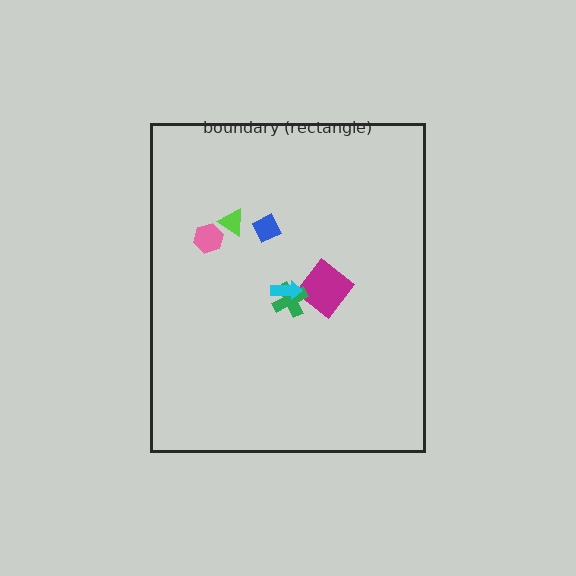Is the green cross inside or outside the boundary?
Inside.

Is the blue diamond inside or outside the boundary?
Inside.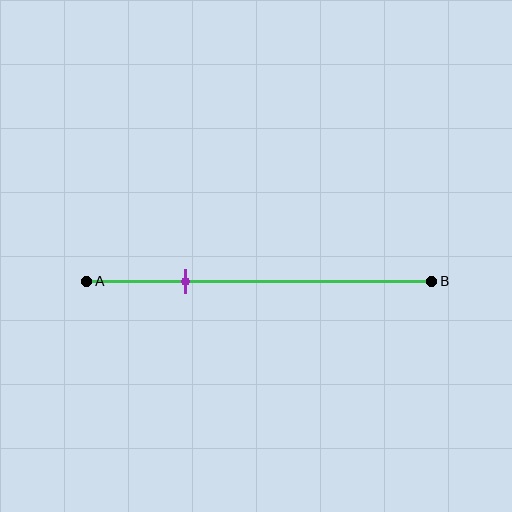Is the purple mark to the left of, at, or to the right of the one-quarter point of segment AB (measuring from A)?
The purple mark is to the right of the one-quarter point of segment AB.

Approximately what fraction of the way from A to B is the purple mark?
The purple mark is approximately 30% of the way from A to B.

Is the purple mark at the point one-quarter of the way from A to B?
No, the mark is at about 30% from A, not at the 25% one-quarter point.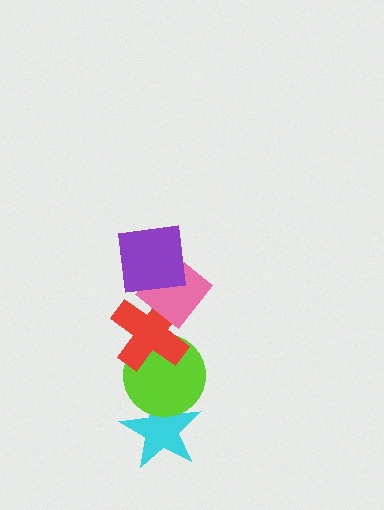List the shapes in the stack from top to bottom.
From top to bottom: the purple square, the pink diamond, the red cross, the lime circle, the cyan star.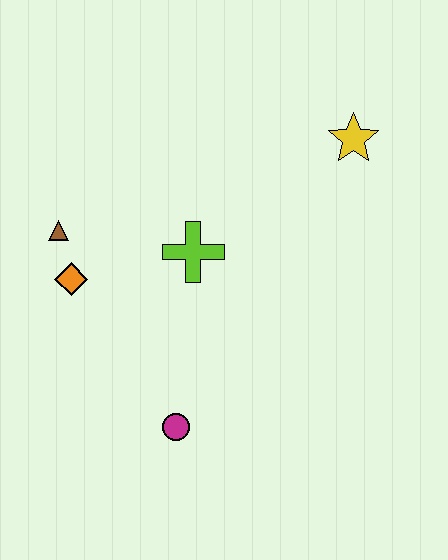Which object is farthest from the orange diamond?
The yellow star is farthest from the orange diamond.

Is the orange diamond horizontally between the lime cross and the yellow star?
No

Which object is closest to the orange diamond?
The brown triangle is closest to the orange diamond.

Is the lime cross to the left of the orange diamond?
No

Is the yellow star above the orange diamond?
Yes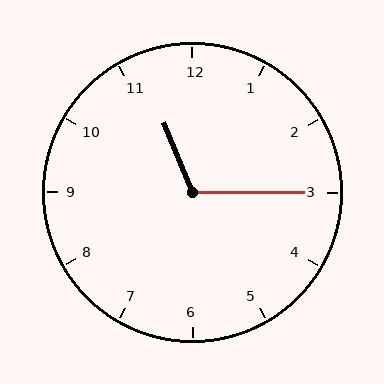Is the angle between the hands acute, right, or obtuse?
It is obtuse.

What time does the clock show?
11:15.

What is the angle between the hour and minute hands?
Approximately 112 degrees.